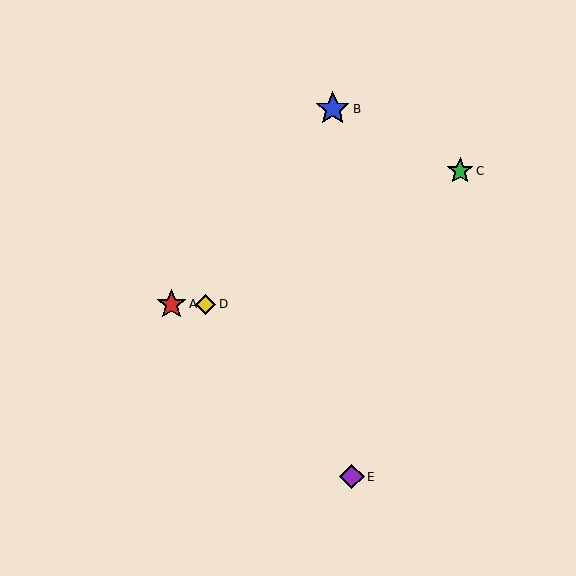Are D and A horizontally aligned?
Yes, both are at y≈304.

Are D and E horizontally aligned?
No, D is at y≈304 and E is at y≈477.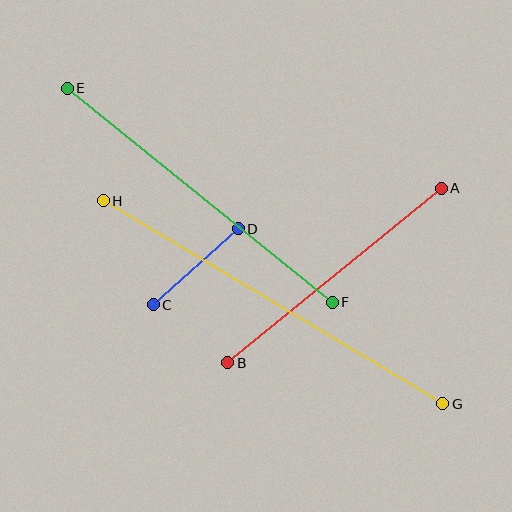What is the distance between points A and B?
The distance is approximately 276 pixels.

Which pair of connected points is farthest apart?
Points G and H are farthest apart.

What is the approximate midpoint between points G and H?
The midpoint is at approximately (273, 302) pixels.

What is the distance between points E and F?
The distance is approximately 341 pixels.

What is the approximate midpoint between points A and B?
The midpoint is at approximately (334, 275) pixels.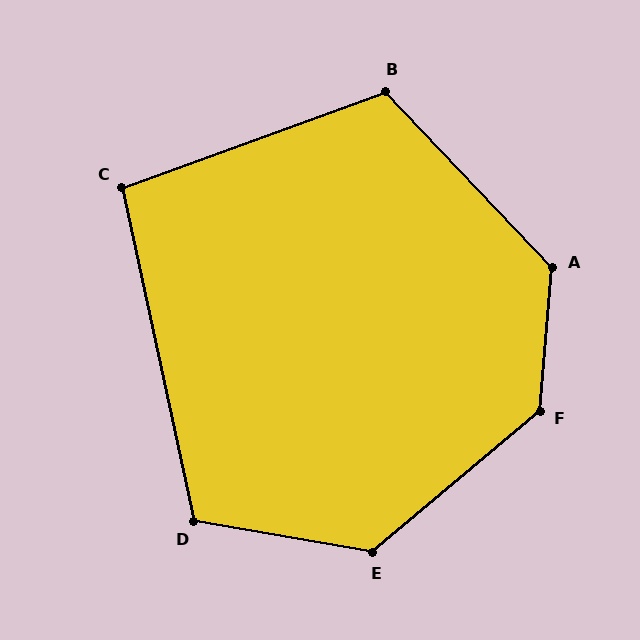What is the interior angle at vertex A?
Approximately 132 degrees (obtuse).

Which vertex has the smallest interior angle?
C, at approximately 98 degrees.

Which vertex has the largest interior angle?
F, at approximately 135 degrees.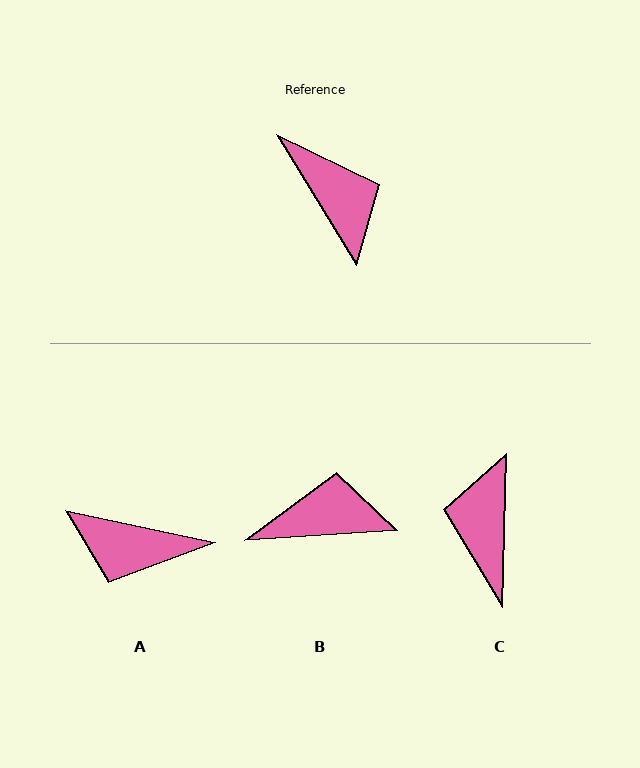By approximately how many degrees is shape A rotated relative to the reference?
Approximately 134 degrees clockwise.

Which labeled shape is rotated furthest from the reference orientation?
C, about 147 degrees away.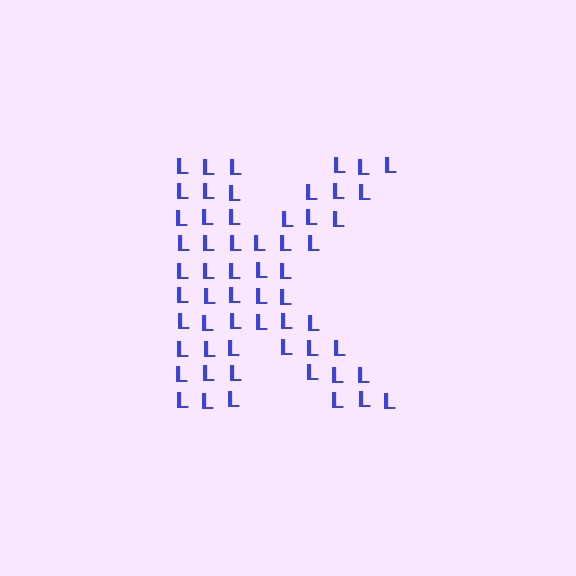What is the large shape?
The large shape is the letter K.